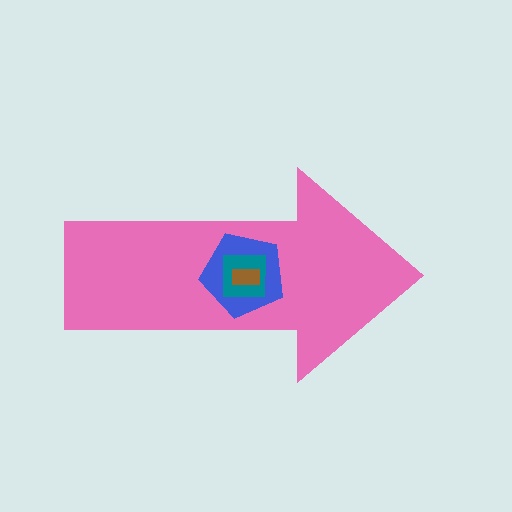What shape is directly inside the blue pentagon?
The teal square.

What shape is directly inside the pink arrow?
The blue pentagon.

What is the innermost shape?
The brown rectangle.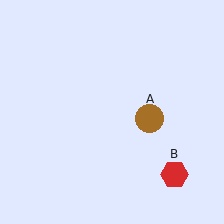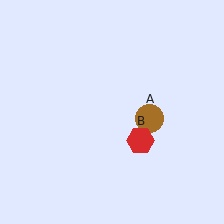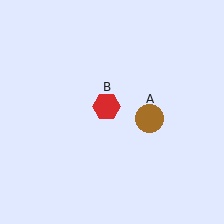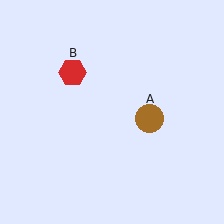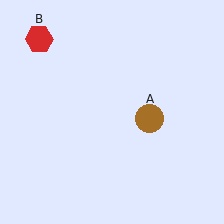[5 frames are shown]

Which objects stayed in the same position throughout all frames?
Brown circle (object A) remained stationary.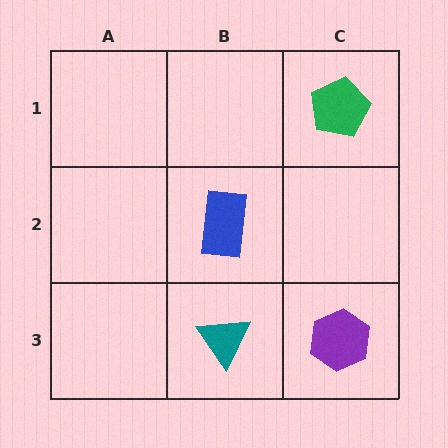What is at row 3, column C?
A purple hexagon.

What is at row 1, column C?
A green pentagon.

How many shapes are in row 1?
1 shape.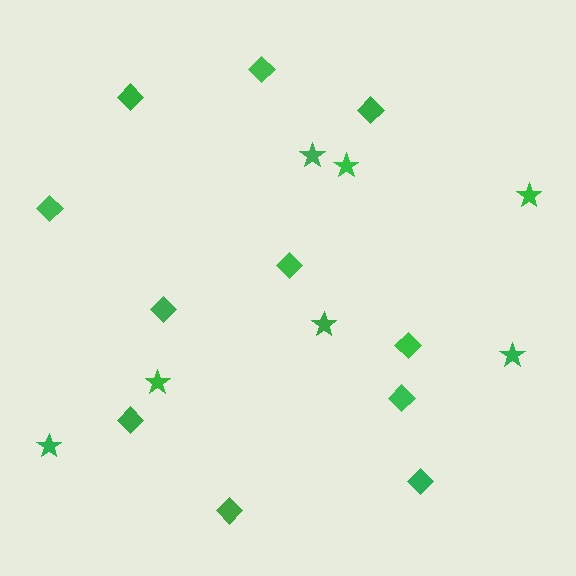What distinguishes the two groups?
There are 2 groups: one group of diamonds (11) and one group of stars (7).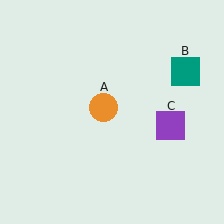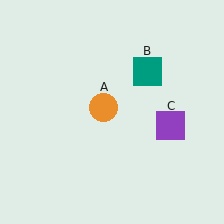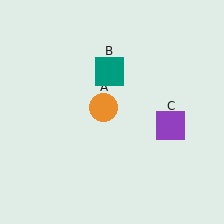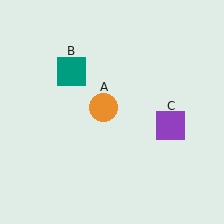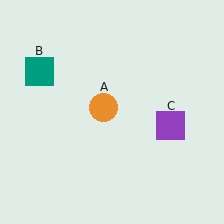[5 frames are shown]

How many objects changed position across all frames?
1 object changed position: teal square (object B).